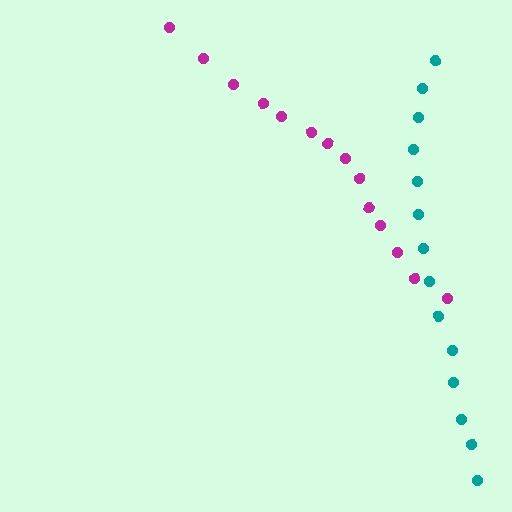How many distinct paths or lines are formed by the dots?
There are 2 distinct paths.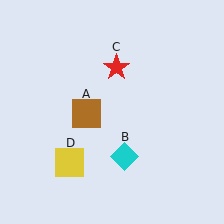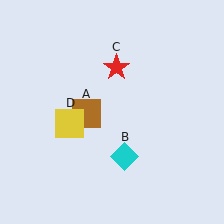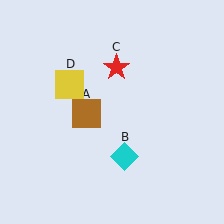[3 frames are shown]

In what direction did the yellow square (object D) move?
The yellow square (object D) moved up.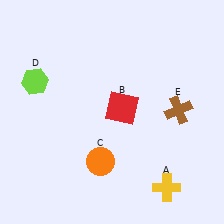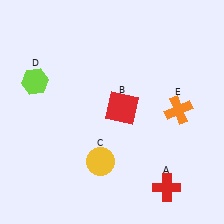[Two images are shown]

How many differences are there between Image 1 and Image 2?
There are 3 differences between the two images.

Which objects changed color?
A changed from yellow to red. C changed from orange to yellow. E changed from brown to orange.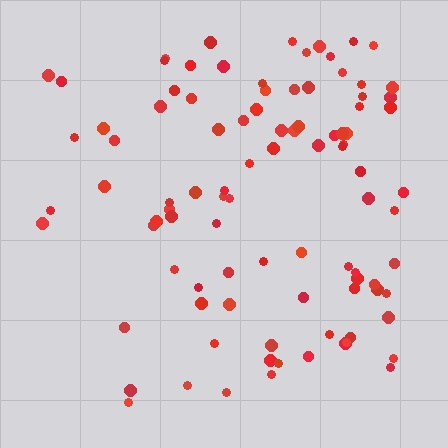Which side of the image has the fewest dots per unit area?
The left.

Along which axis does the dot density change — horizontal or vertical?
Horizontal.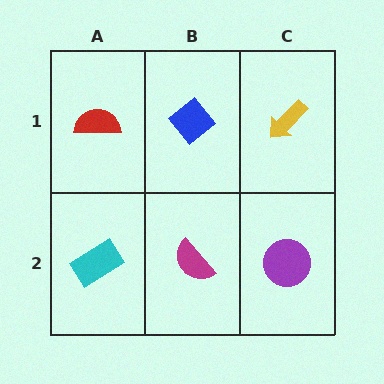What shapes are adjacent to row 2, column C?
A yellow arrow (row 1, column C), a magenta semicircle (row 2, column B).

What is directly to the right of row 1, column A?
A blue diamond.